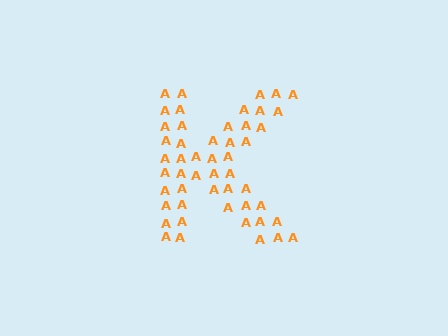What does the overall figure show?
The overall figure shows the letter K.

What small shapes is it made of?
It is made of small letter A's.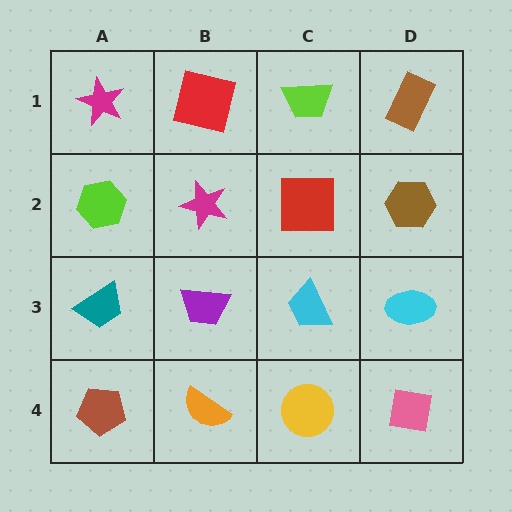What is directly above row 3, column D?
A brown hexagon.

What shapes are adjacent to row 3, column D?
A brown hexagon (row 2, column D), a pink square (row 4, column D), a cyan trapezoid (row 3, column C).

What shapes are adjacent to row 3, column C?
A red square (row 2, column C), a yellow circle (row 4, column C), a purple trapezoid (row 3, column B), a cyan ellipse (row 3, column D).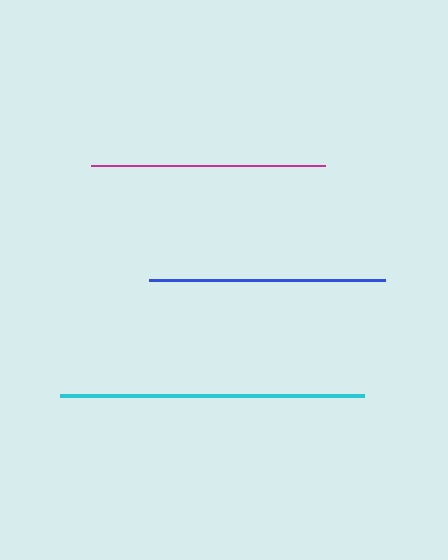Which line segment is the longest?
The cyan line is the longest at approximately 304 pixels.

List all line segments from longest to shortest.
From longest to shortest: cyan, blue, magenta.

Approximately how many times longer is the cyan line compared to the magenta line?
The cyan line is approximately 1.3 times the length of the magenta line.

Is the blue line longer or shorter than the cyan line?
The cyan line is longer than the blue line.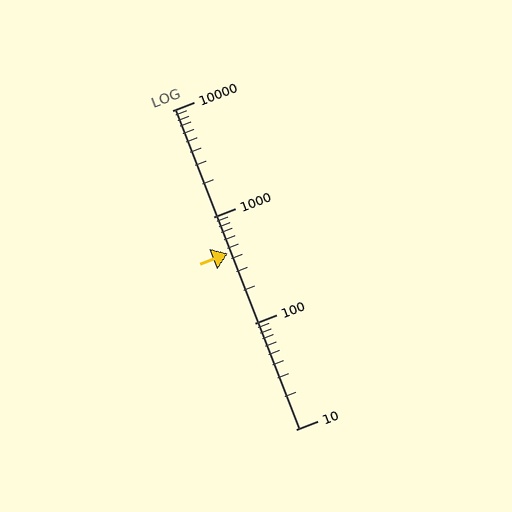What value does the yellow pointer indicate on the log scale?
The pointer indicates approximately 450.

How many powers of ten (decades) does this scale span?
The scale spans 3 decades, from 10 to 10000.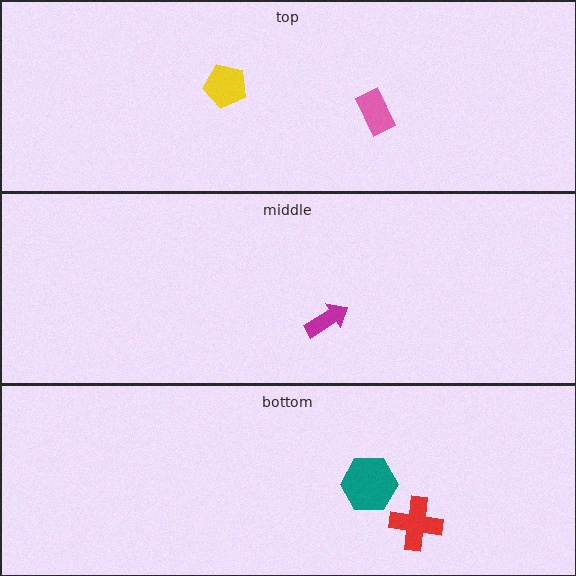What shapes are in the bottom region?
The red cross, the teal hexagon.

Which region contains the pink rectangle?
The top region.